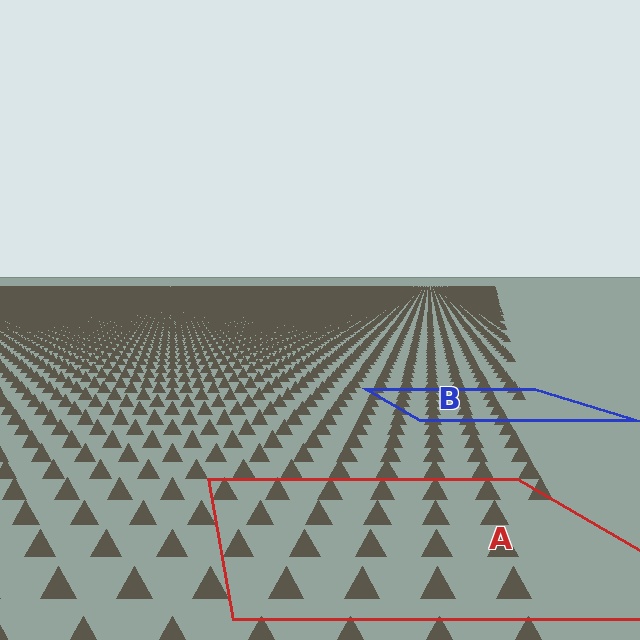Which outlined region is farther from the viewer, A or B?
Region B is farther from the viewer — the texture elements inside it appear smaller and more densely packed.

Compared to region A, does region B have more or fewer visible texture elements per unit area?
Region B has more texture elements per unit area — they are packed more densely because it is farther away.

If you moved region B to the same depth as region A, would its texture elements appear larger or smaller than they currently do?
They would appear larger. At a closer depth, the same texture elements are projected at a bigger on-screen size.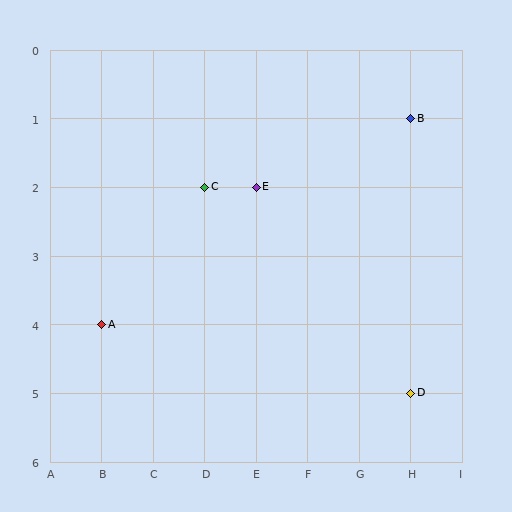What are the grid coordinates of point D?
Point D is at grid coordinates (H, 5).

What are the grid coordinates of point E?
Point E is at grid coordinates (E, 2).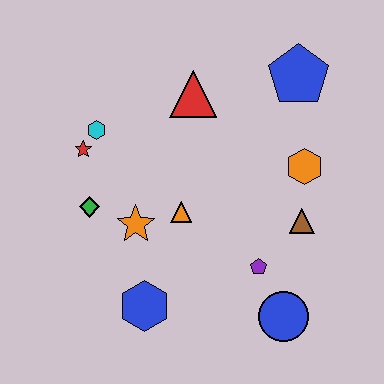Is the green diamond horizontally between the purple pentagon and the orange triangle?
No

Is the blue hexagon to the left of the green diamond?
No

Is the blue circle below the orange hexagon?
Yes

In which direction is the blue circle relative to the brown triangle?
The blue circle is below the brown triangle.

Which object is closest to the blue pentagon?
The orange hexagon is closest to the blue pentagon.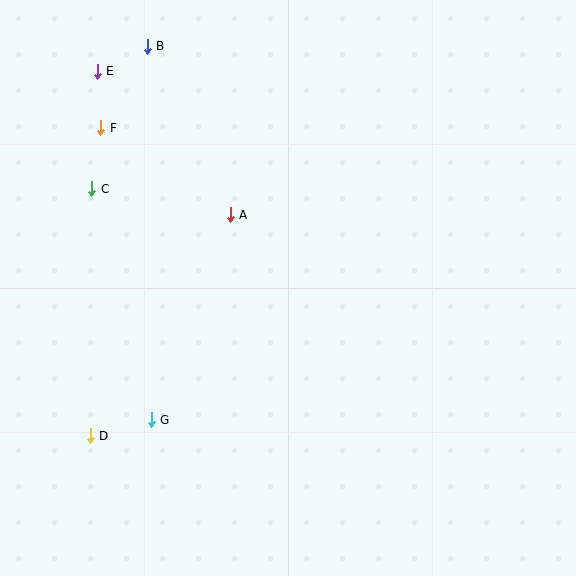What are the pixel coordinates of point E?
Point E is at (97, 71).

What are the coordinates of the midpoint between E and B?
The midpoint between E and B is at (122, 59).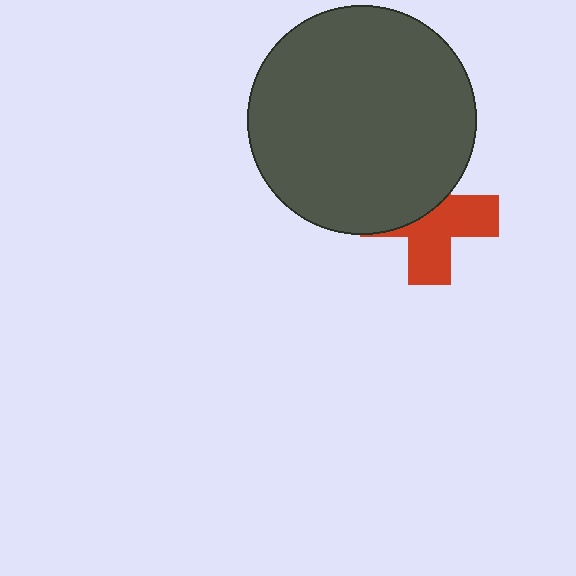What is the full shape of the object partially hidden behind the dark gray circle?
The partially hidden object is a red cross.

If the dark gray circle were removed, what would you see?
You would see the complete red cross.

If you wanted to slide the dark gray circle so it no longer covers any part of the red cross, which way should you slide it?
Slide it up — that is the most direct way to separate the two shapes.